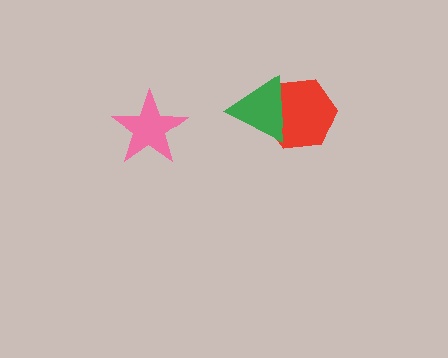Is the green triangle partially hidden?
No, no other shape covers it.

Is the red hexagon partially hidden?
Yes, it is partially covered by another shape.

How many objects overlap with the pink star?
0 objects overlap with the pink star.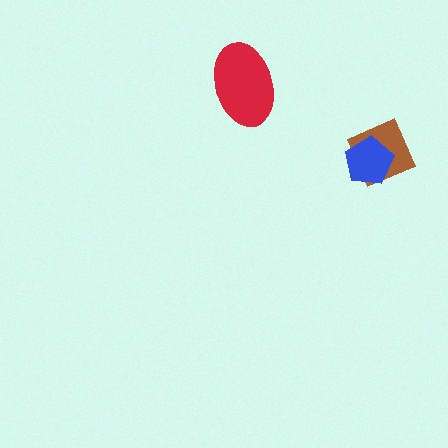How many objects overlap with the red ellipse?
0 objects overlap with the red ellipse.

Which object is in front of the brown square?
The blue pentagon is in front of the brown square.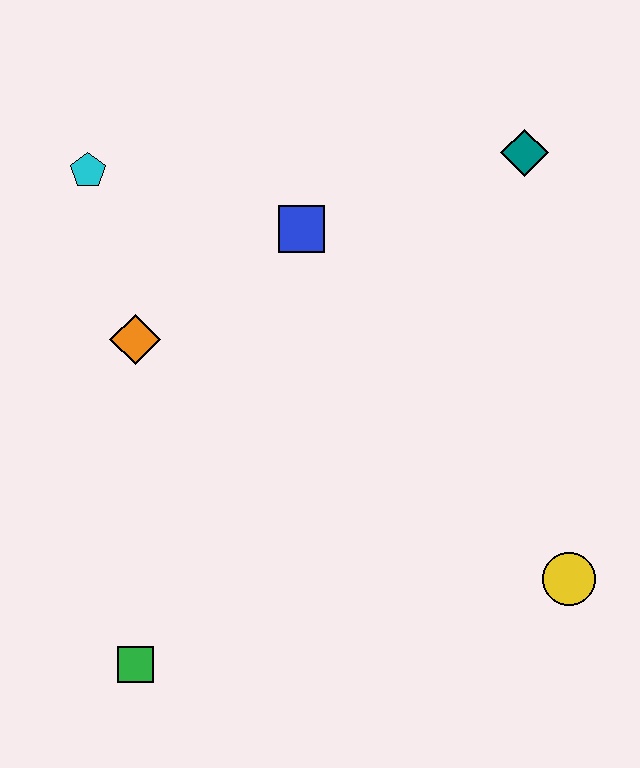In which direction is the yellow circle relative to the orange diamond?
The yellow circle is to the right of the orange diamond.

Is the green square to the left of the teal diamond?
Yes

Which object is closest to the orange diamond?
The cyan pentagon is closest to the orange diamond.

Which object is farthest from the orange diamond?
The yellow circle is farthest from the orange diamond.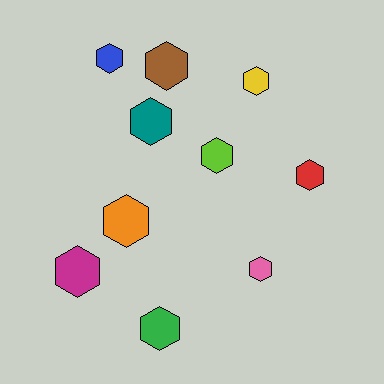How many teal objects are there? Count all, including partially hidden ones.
There is 1 teal object.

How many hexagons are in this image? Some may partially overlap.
There are 10 hexagons.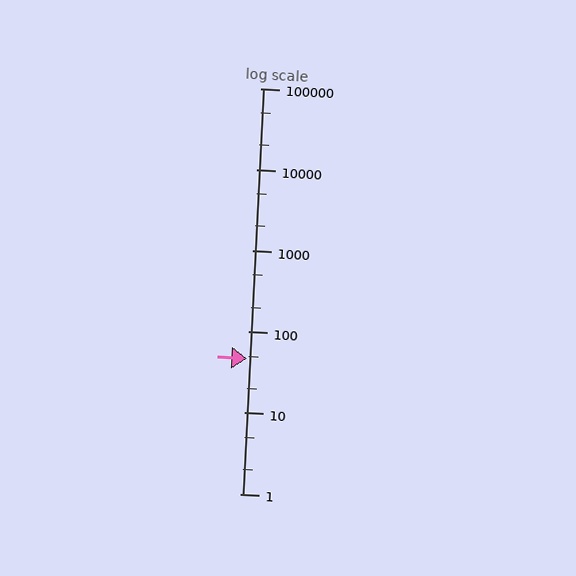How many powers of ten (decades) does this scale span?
The scale spans 5 decades, from 1 to 100000.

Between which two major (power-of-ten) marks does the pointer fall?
The pointer is between 10 and 100.